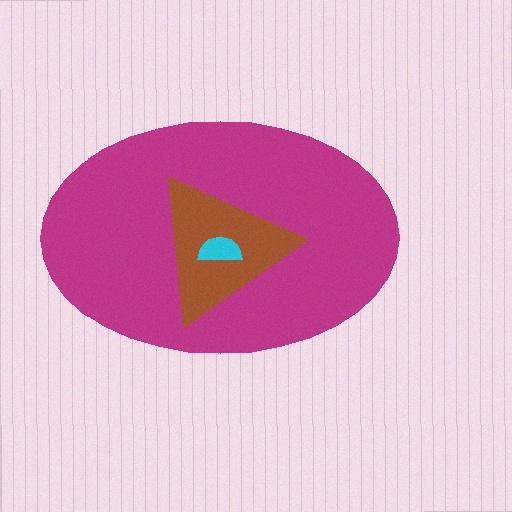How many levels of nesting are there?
3.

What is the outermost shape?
The magenta ellipse.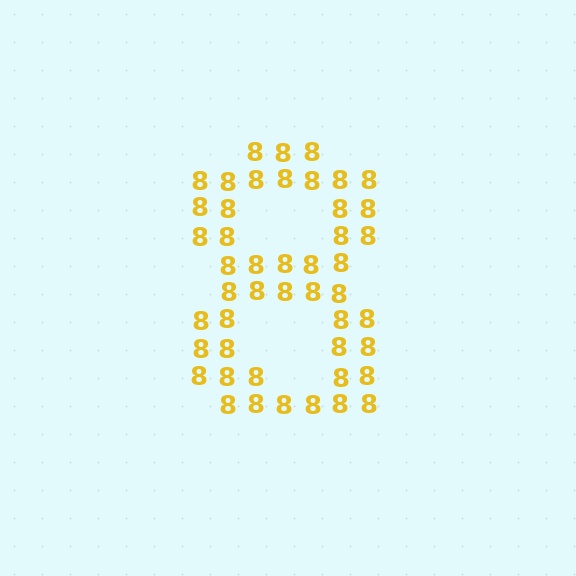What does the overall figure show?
The overall figure shows the digit 8.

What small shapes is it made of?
It is made of small digit 8's.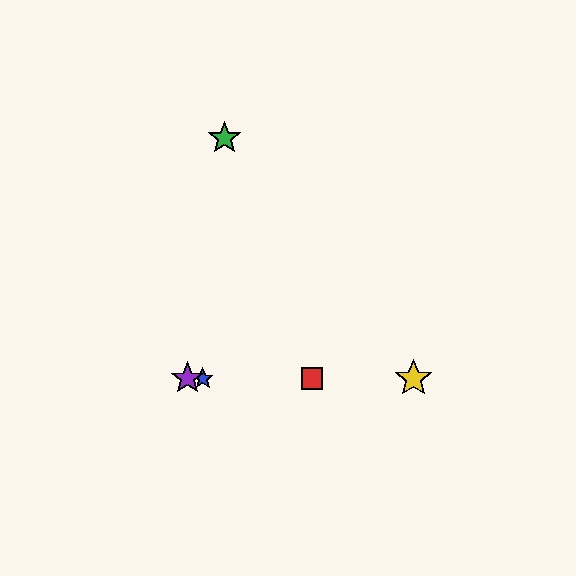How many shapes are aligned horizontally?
4 shapes (the red square, the blue star, the yellow star, the purple star) are aligned horizontally.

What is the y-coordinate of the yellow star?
The yellow star is at y≈379.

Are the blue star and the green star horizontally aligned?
No, the blue star is at y≈379 and the green star is at y≈138.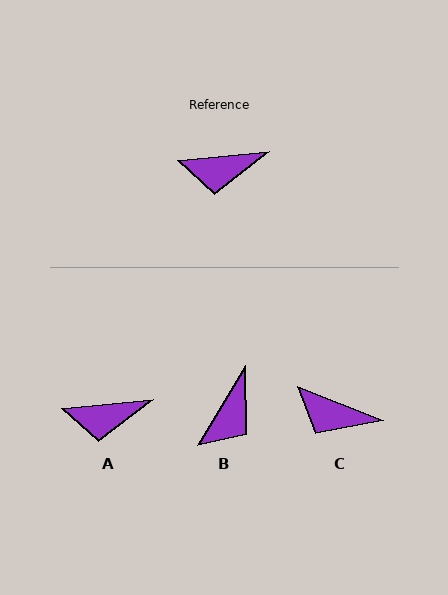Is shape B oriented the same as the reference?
No, it is off by about 54 degrees.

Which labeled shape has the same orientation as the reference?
A.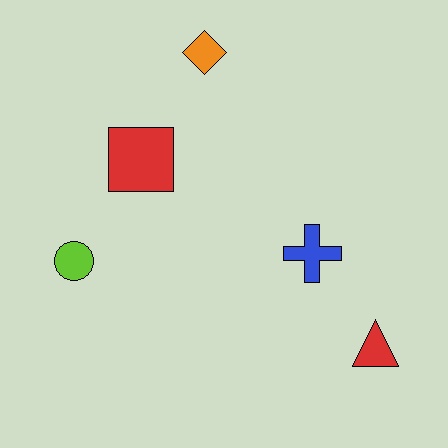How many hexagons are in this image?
There are no hexagons.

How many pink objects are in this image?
There are no pink objects.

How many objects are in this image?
There are 5 objects.